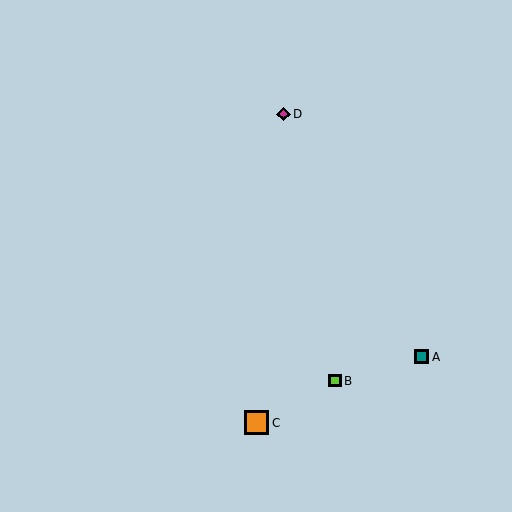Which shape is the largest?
The orange square (labeled C) is the largest.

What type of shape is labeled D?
Shape D is a magenta diamond.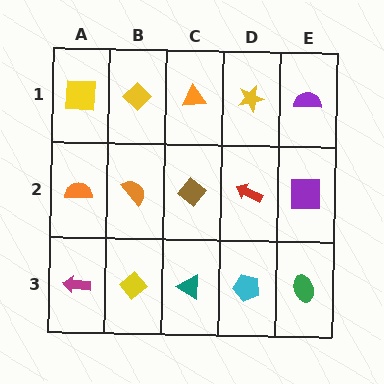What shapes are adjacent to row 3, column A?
An orange semicircle (row 2, column A), a yellow diamond (row 3, column B).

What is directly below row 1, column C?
A brown diamond.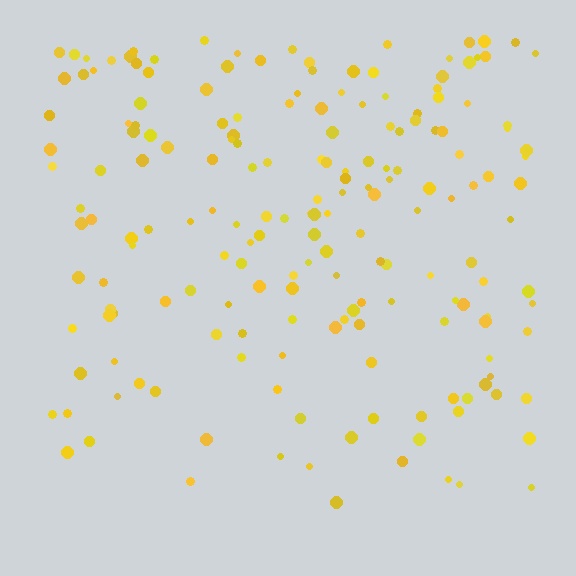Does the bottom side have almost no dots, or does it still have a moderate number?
Still a moderate number, just noticeably fewer than the top.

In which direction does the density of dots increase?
From bottom to top, with the top side densest.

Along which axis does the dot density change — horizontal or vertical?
Vertical.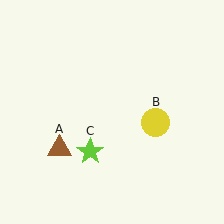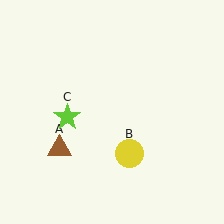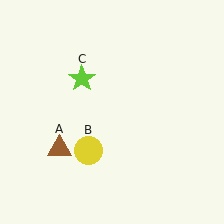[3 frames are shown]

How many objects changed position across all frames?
2 objects changed position: yellow circle (object B), lime star (object C).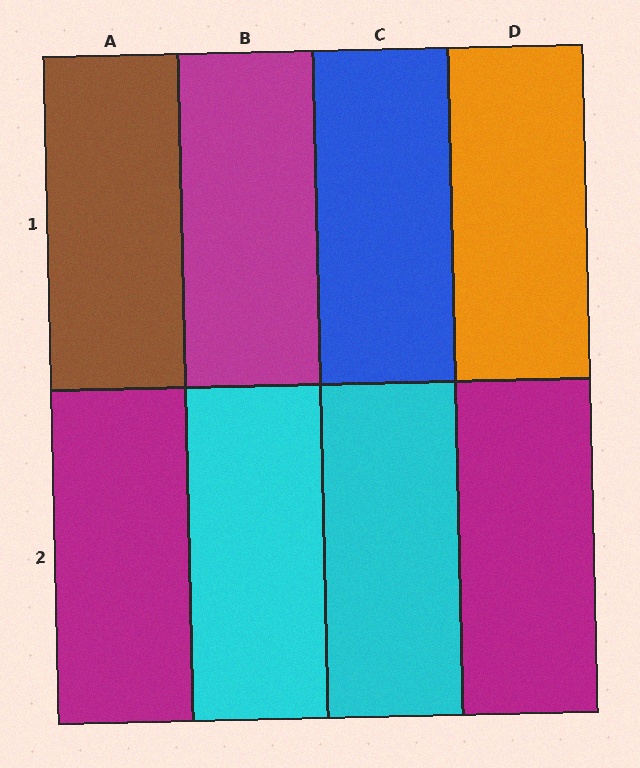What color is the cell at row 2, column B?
Cyan.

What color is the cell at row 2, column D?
Magenta.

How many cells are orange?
1 cell is orange.